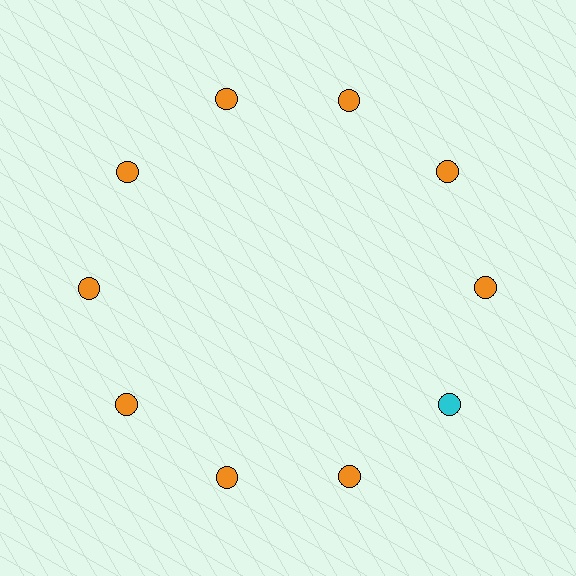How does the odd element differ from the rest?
It has a different color: cyan instead of orange.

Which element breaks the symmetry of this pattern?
The cyan circle at roughly the 4 o'clock position breaks the symmetry. All other shapes are orange circles.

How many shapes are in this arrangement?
There are 10 shapes arranged in a ring pattern.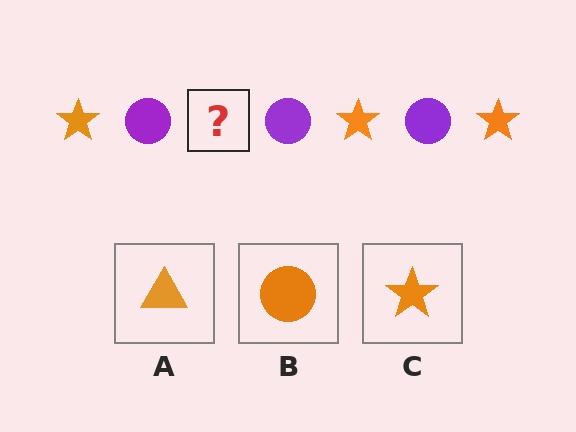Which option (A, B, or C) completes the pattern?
C.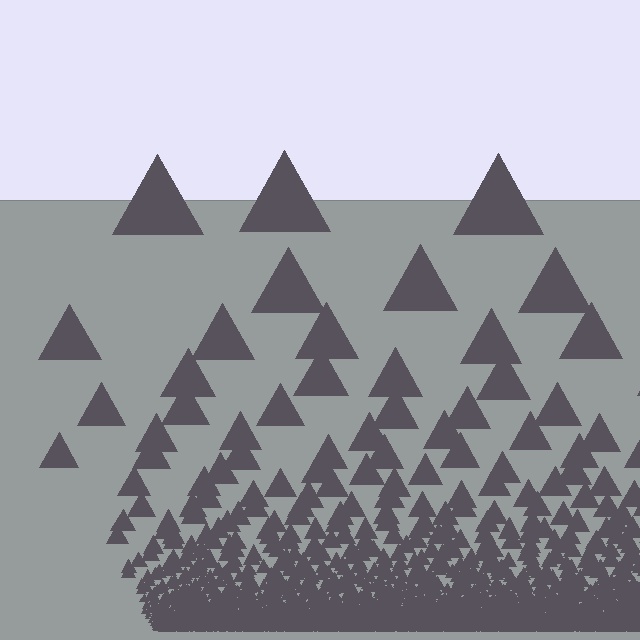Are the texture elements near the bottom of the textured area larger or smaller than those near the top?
Smaller. The gradient is inverted — elements near the bottom are smaller and denser.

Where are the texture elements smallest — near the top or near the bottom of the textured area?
Near the bottom.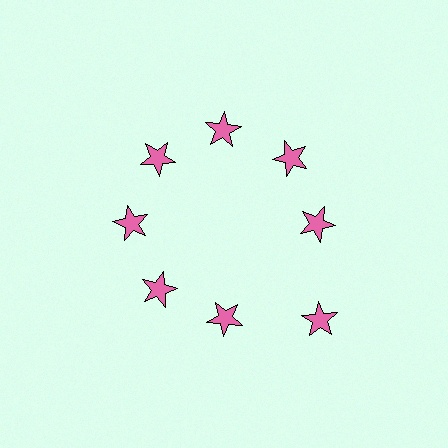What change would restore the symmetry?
The symmetry would be restored by moving it inward, back onto the ring so that all 8 stars sit at equal angles and equal distance from the center.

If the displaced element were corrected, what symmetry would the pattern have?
It would have 8-fold rotational symmetry — the pattern would map onto itself every 45 degrees.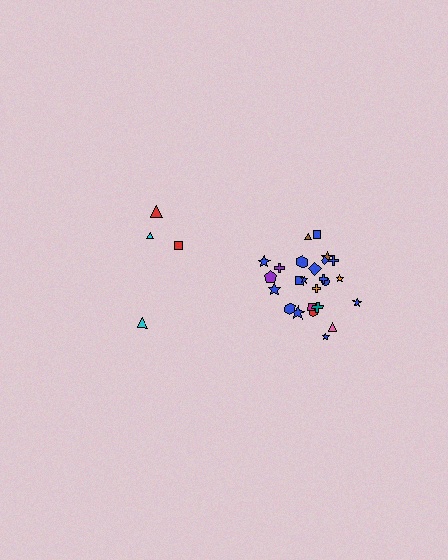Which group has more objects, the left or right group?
The right group.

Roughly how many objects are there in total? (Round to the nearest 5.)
Roughly 30 objects in total.